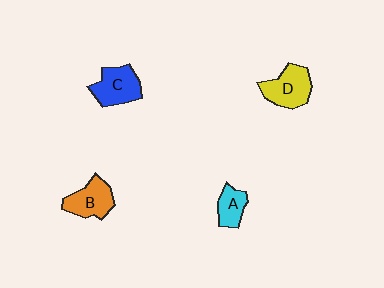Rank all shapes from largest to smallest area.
From largest to smallest: D (yellow), C (blue), B (orange), A (cyan).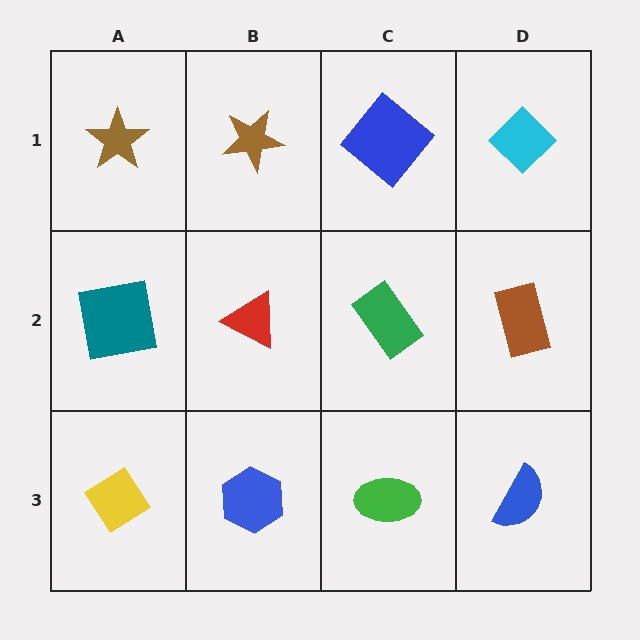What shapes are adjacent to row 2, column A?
A brown star (row 1, column A), a yellow diamond (row 3, column A), a red triangle (row 2, column B).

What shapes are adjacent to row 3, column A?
A teal square (row 2, column A), a blue hexagon (row 3, column B).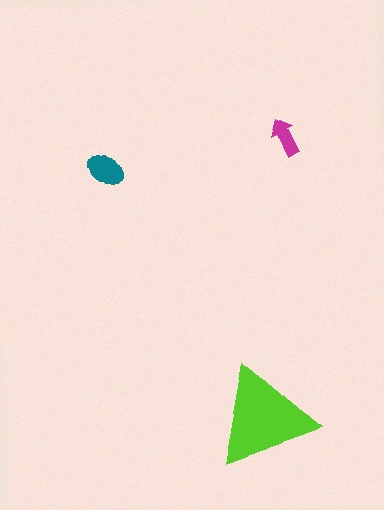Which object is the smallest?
The magenta arrow.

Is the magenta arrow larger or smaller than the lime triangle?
Smaller.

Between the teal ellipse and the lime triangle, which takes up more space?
The lime triangle.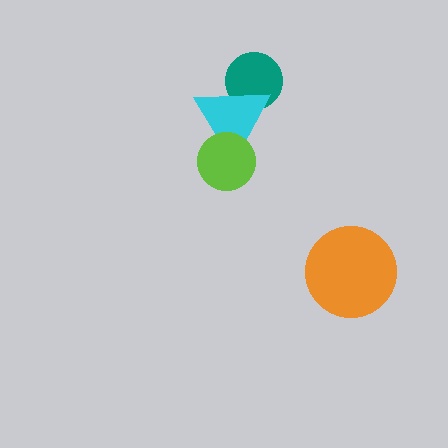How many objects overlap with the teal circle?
1 object overlaps with the teal circle.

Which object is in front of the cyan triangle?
The lime circle is in front of the cyan triangle.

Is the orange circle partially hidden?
No, no other shape covers it.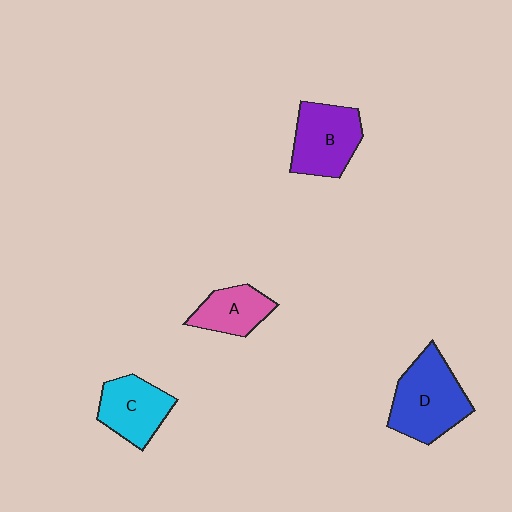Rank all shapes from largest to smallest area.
From largest to smallest: D (blue), B (purple), C (cyan), A (pink).